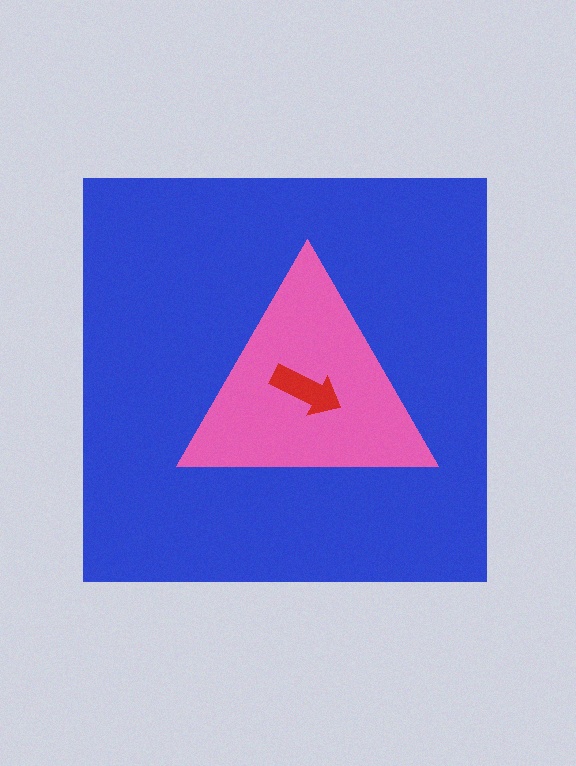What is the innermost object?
The red arrow.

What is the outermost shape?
The blue square.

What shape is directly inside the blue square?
The pink triangle.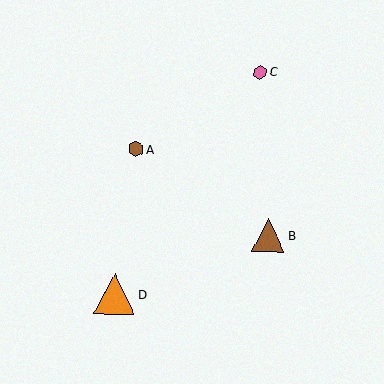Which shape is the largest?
The orange triangle (labeled D) is the largest.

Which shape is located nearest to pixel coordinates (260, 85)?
The pink hexagon (labeled C) at (260, 72) is nearest to that location.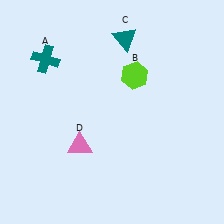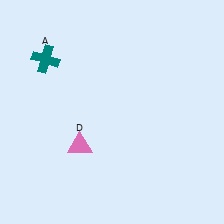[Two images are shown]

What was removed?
The teal triangle (C), the lime hexagon (B) were removed in Image 2.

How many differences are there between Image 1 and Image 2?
There are 2 differences between the two images.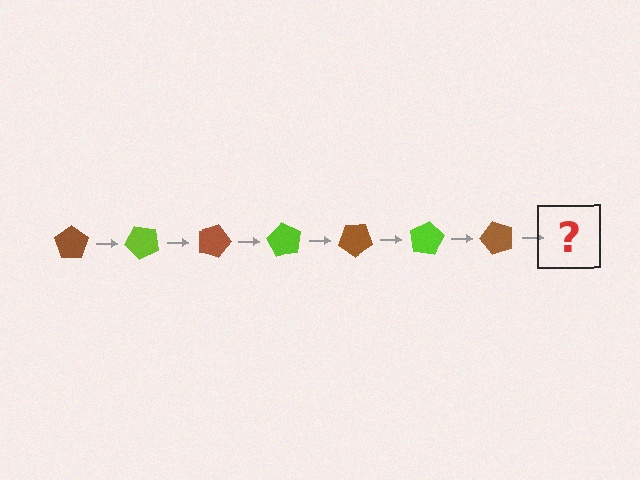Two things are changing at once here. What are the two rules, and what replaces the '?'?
The two rules are that it rotates 45 degrees each step and the color cycles through brown and lime. The '?' should be a lime pentagon, rotated 315 degrees from the start.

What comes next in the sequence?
The next element should be a lime pentagon, rotated 315 degrees from the start.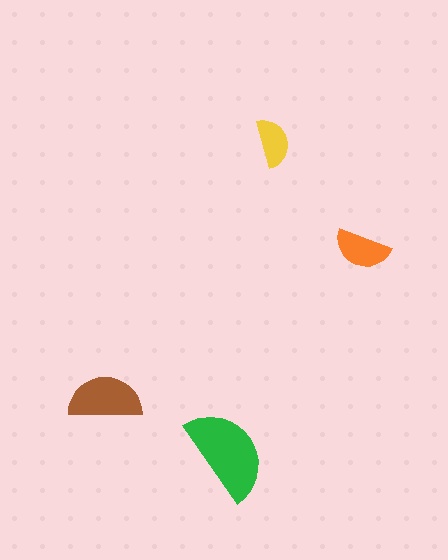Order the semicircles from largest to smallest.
the green one, the brown one, the orange one, the yellow one.